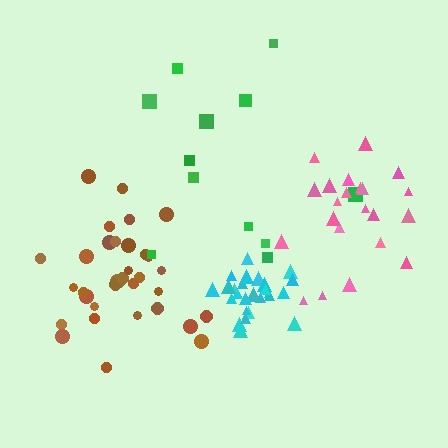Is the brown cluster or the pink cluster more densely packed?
Brown.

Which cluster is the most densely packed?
Cyan.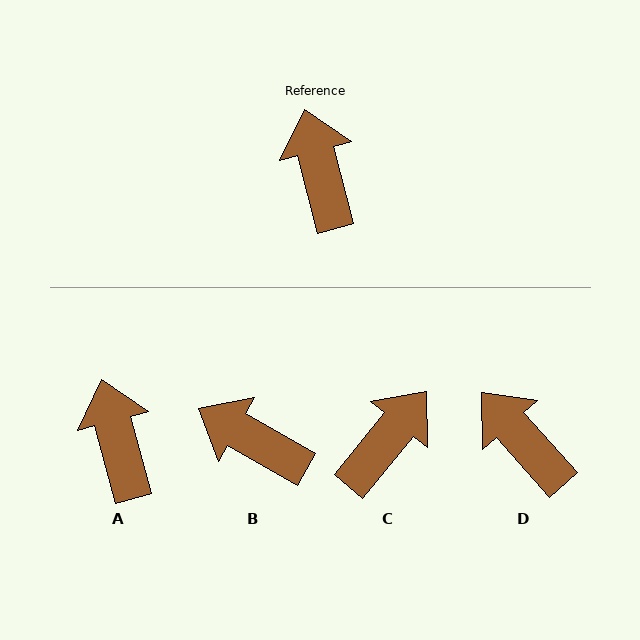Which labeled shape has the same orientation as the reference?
A.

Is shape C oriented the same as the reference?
No, it is off by about 54 degrees.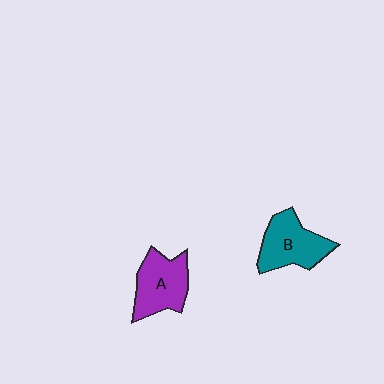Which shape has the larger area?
Shape B (teal).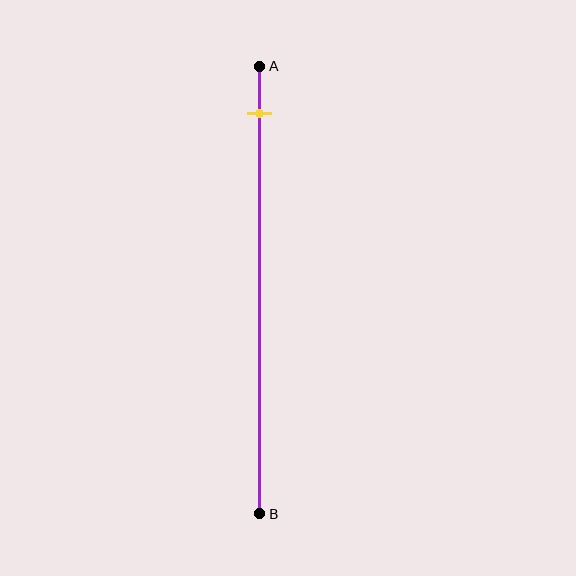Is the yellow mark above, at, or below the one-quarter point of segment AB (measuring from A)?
The yellow mark is above the one-quarter point of segment AB.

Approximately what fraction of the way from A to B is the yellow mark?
The yellow mark is approximately 10% of the way from A to B.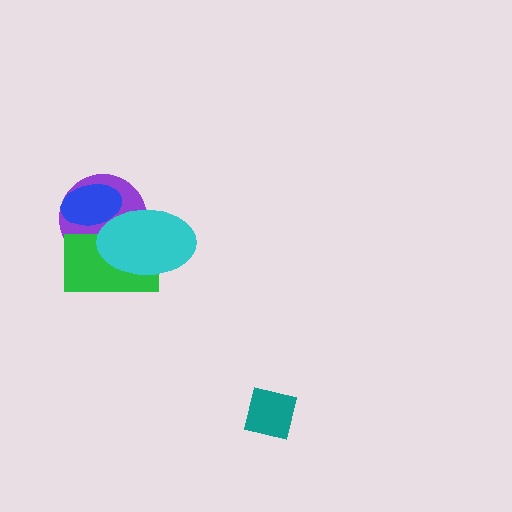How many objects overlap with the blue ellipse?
3 objects overlap with the blue ellipse.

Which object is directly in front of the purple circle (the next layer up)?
The green rectangle is directly in front of the purple circle.